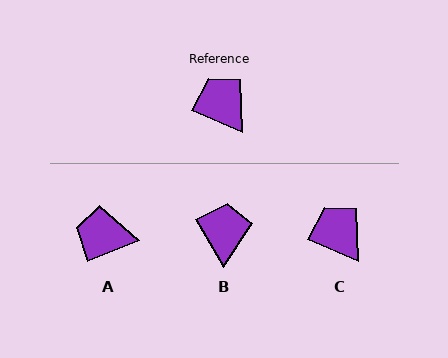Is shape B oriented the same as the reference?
No, it is off by about 36 degrees.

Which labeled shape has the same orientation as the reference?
C.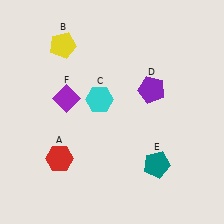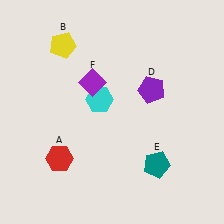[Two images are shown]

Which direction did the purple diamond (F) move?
The purple diamond (F) moved right.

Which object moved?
The purple diamond (F) moved right.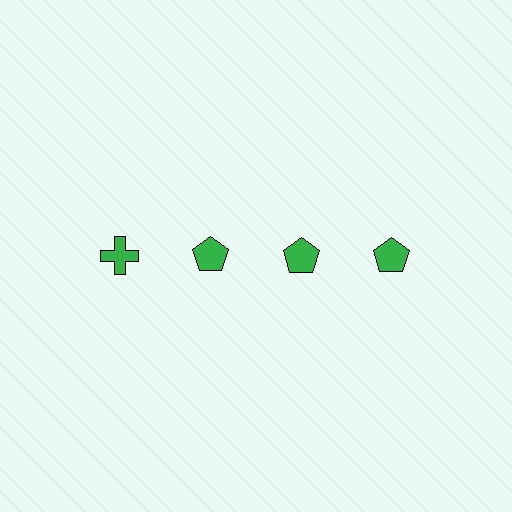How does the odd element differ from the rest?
It has a different shape: cross instead of pentagon.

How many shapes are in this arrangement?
There are 4 shapes arranged in a grid pattern.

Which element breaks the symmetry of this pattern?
The green cross in the top row, leftmost column breaks the symmetry. All other shapes are green pentagons.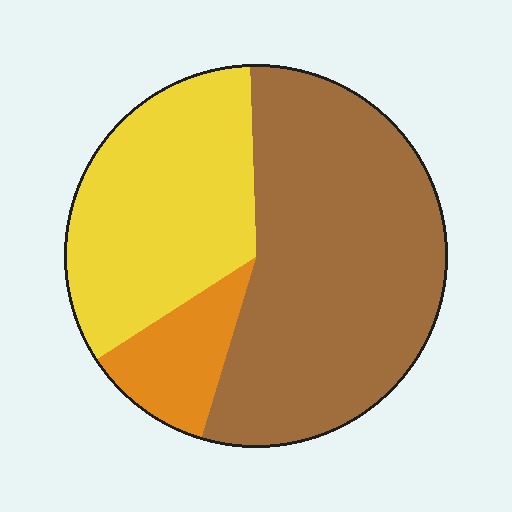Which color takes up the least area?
Orange, at roughly 10%.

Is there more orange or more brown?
Brown.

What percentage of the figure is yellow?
Yellow takes up between a third and a half of the figure.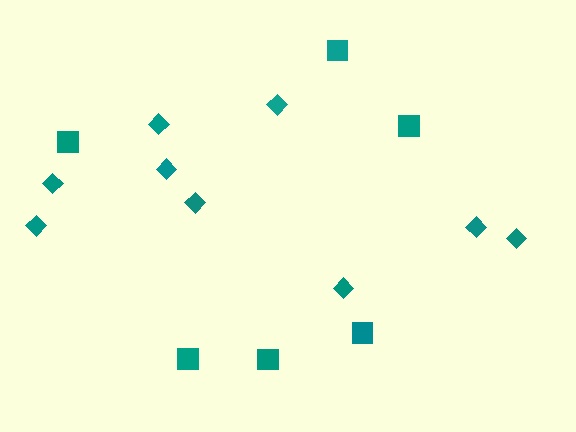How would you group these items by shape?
There are 2 groups: one group of squares (6) and one group of diamonds (9).